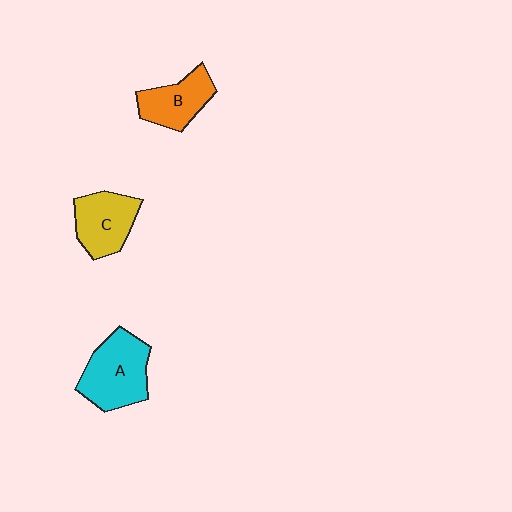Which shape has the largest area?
Shape A (cyan).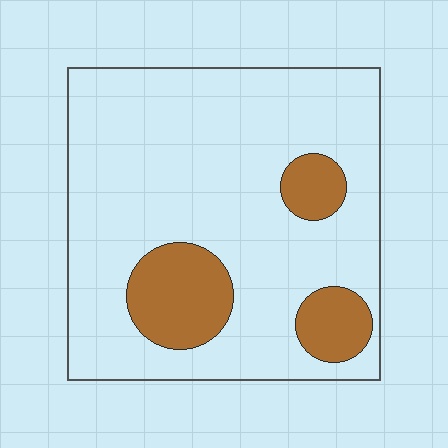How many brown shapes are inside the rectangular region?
3.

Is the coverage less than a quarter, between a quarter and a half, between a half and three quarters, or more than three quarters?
Less than a quarter.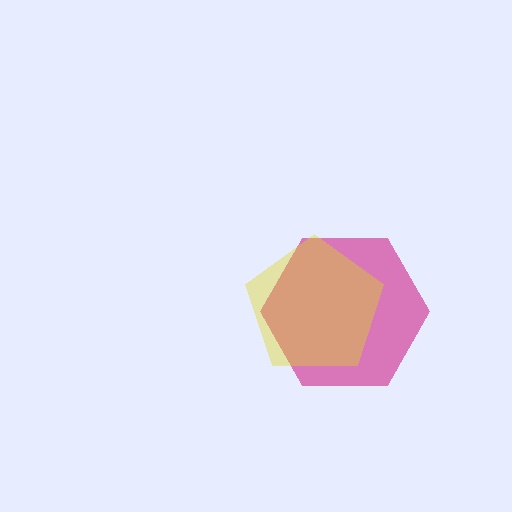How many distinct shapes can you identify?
There are 2 distinct shapes: a magenta hexagon, a yellow pentagon.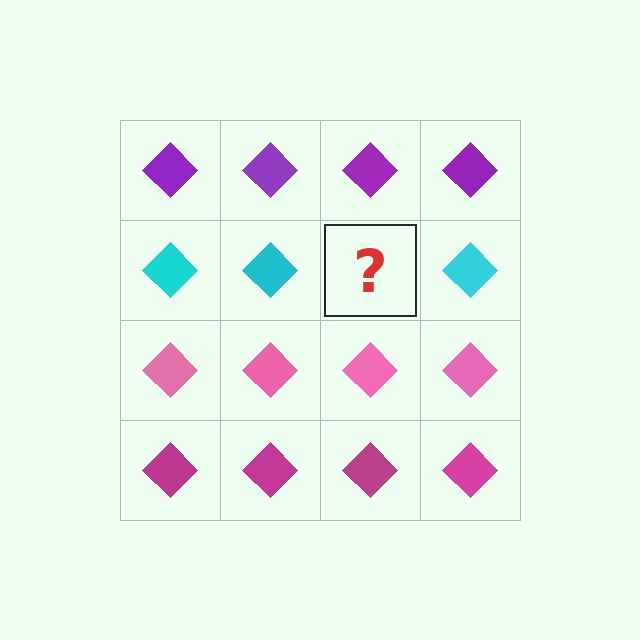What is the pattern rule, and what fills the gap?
The rule is that each row has a consistent color. The gap should be filled with a cyan diamond.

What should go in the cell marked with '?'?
The missing cell should contain a cyan diamond.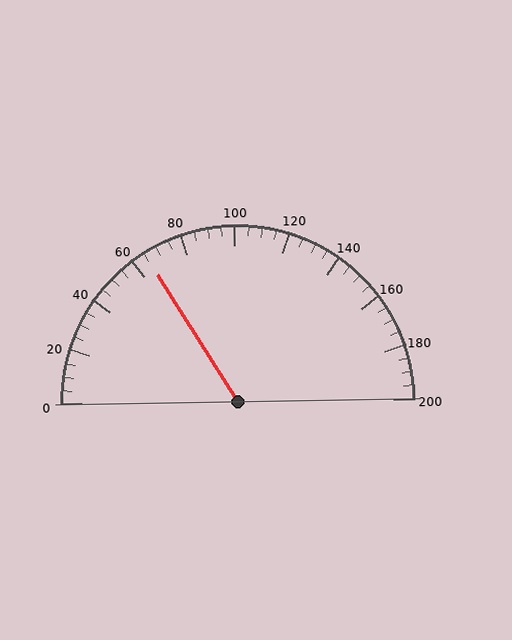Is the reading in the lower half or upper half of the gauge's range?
The reading is in the lower half of the range (0 to 200).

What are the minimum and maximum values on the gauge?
The gauge ranges from 0 to 200.